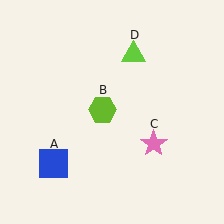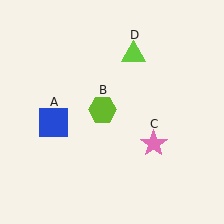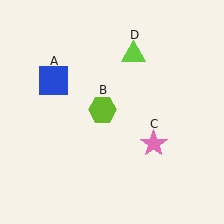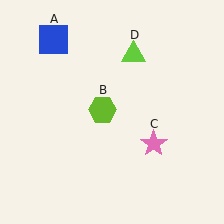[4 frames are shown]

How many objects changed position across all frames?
1 object changed position: blue square (object A).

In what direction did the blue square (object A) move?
The blue square (object A) moved up.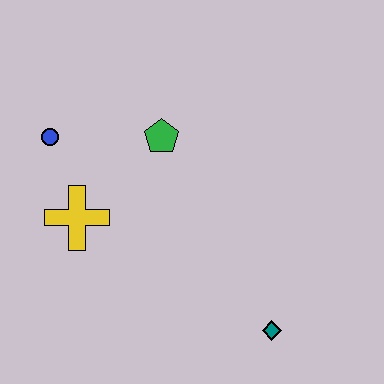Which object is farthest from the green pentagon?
The teal diamond is farthest from the green pentagon.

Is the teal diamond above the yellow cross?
No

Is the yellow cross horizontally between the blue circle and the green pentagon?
Yes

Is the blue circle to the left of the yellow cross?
Yes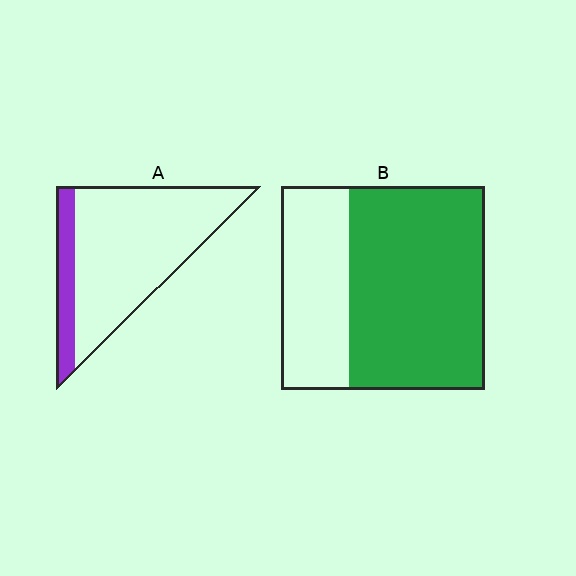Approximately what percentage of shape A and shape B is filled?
A is approximately 20% and B is approximately 65%.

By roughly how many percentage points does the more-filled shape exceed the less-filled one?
By roughly 50 percentage points (B over A).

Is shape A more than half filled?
No.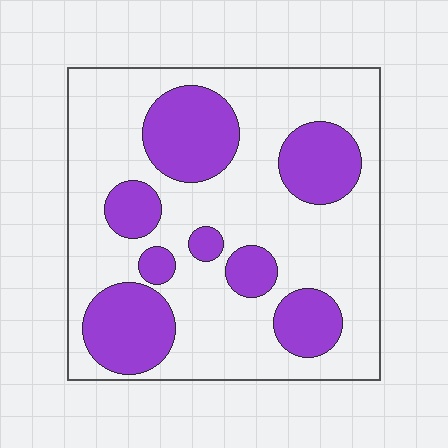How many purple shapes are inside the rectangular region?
8.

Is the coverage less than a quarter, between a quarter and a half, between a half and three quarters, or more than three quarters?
Between a quarter and a half.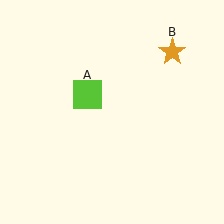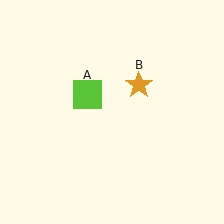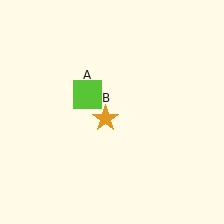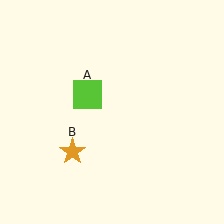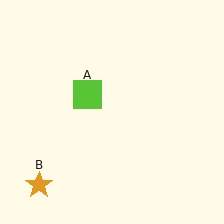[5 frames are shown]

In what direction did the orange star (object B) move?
The orange star (object B) moved down and to the left.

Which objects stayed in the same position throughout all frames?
Lime square (object A) remained stationary.